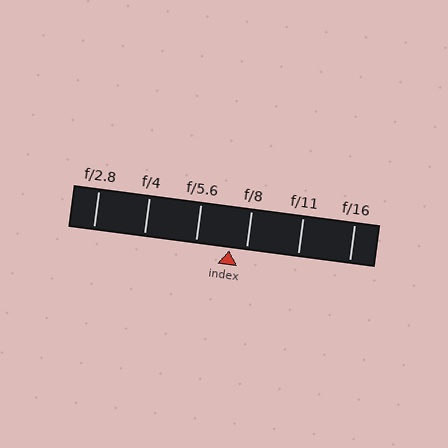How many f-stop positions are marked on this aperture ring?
There are 6 f-stop positions marked.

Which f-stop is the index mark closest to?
The index mark is closest to f/8.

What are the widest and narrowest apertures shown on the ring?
The widest aperture shown is f/2.8 and the narrowest is f/16.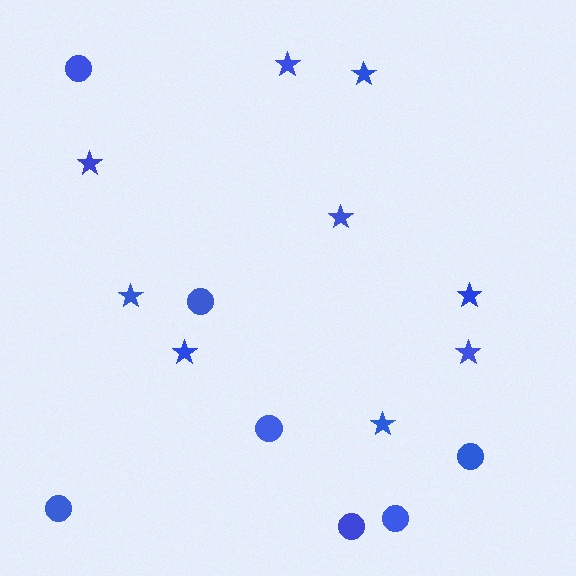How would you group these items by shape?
There are 2 groups: one group of stars (9) and one group of circles (7).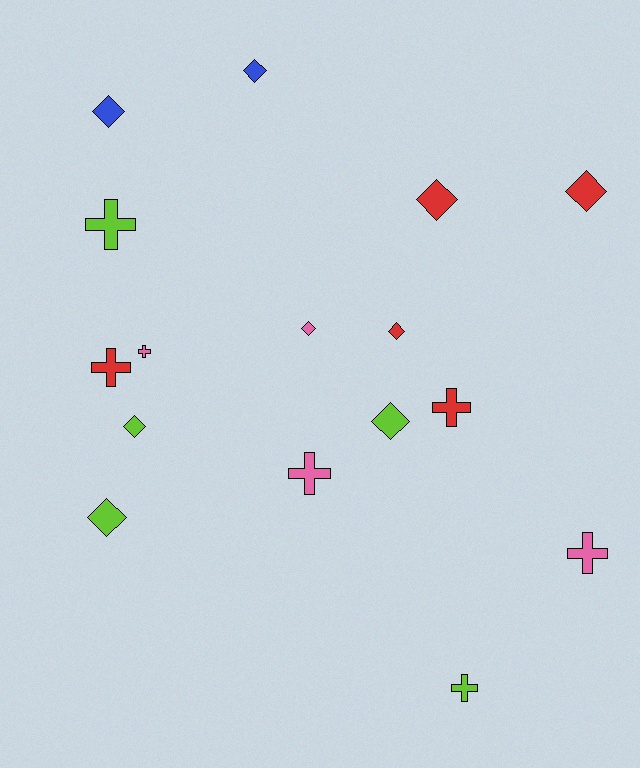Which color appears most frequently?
Lime, with 5 objects.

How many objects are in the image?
There are 16 objects.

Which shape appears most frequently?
Diamond, with 9 objects.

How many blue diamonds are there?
There are 2 blue diamonds.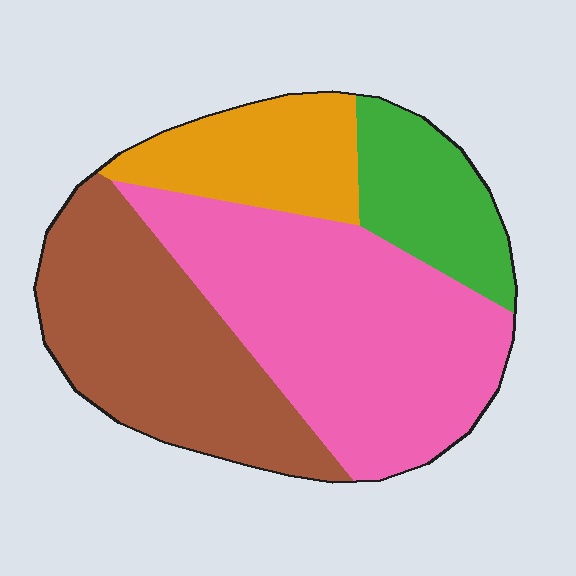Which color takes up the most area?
Pink, at roughly 40%.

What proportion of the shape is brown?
Brown covers about 30% of the shape.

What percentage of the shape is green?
Green takes up about one eighth (1/8) of the shape.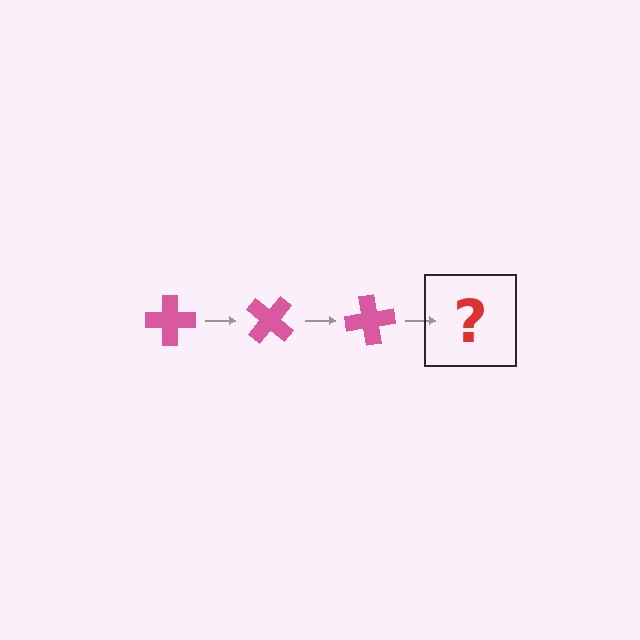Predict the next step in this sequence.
The next step is a pink cross rotated 120 degrees.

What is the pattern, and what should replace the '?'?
The pattern is that the cross rotates 40 degrees each step. The '?' should be a pink cross rotated 120 degrees.